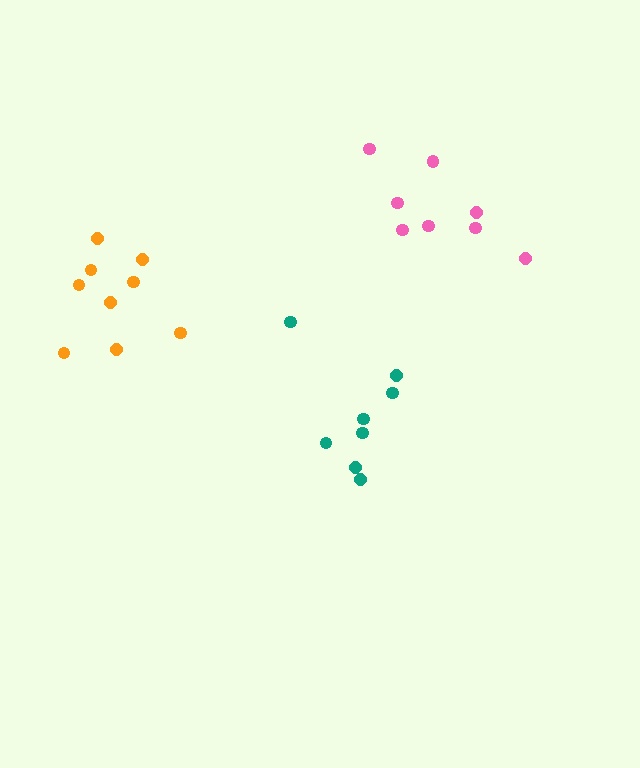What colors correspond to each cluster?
The clusters are colored: teal, pink, orange.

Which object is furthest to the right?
The pink cluster is rightmost.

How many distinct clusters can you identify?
There are 3 distinct clusters.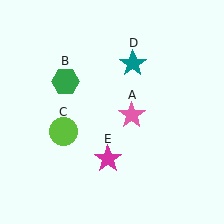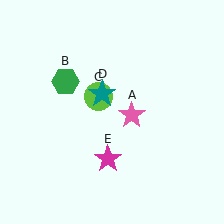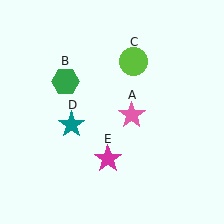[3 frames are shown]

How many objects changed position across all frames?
2 objects changed position: lime circle (object C), teal star (object D).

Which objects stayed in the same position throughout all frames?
Pink star (object A) and green hexagon (object B) and magenta star (object E) remained stationary.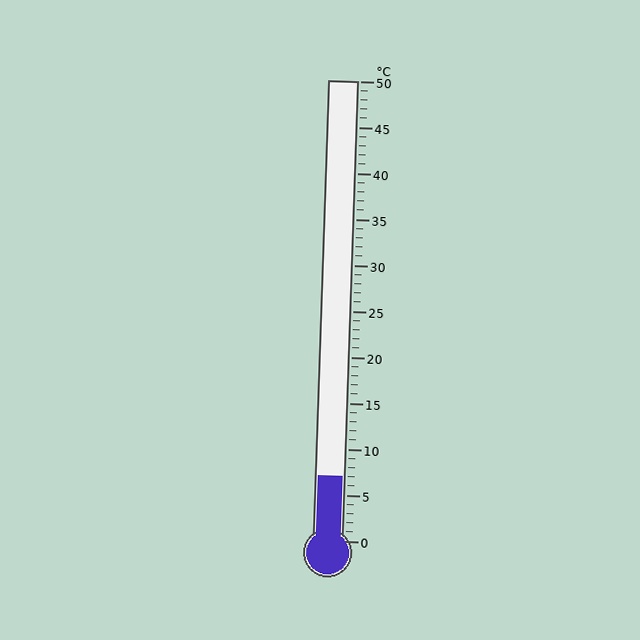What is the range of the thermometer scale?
The thermometer scale ranges from 0°C to 50°C.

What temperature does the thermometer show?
The thermometer shows approximately 7°C.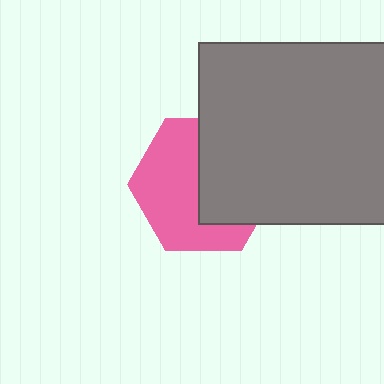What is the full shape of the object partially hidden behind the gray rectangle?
The partially hidden object is a pink hexagon.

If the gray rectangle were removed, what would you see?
You would see the complete pink hexagon.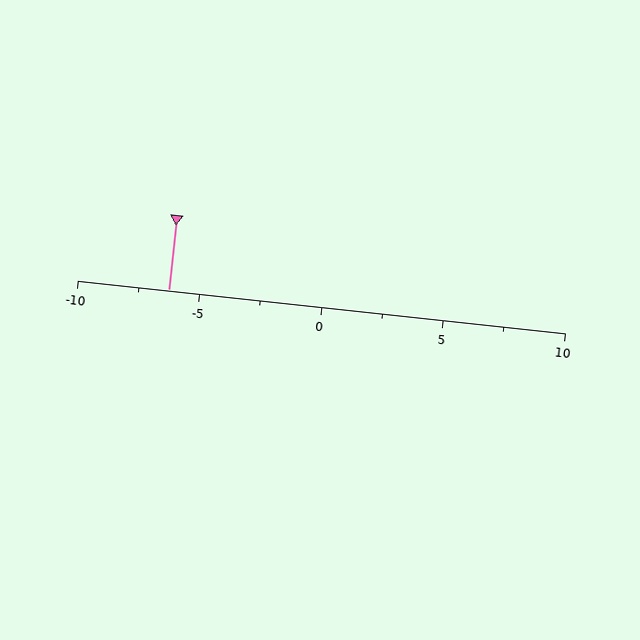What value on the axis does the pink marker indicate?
The marker indicates approximately -6.2.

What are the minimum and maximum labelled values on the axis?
The axis runs from -10 to 10.